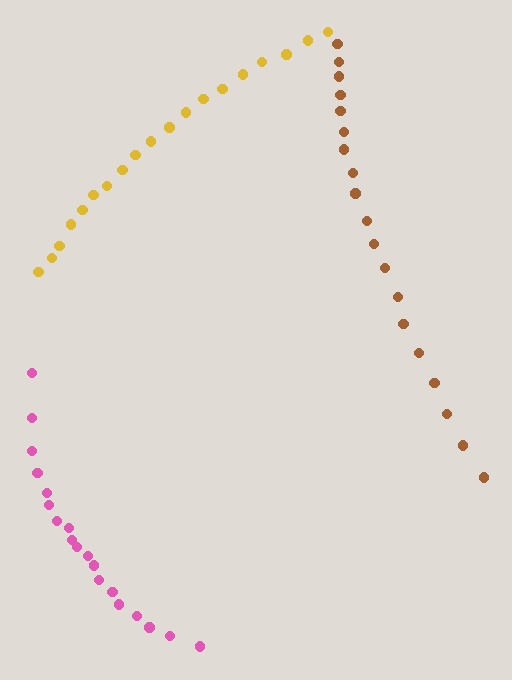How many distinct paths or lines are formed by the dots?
There are 3 distinct paths.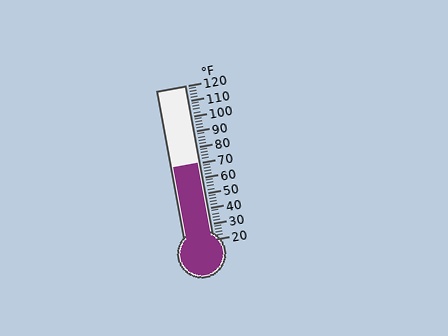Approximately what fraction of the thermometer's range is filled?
The thermometer is filled to approximately 50% of its range.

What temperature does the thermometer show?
The thermometer shows approximately 70°F.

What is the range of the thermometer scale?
The thermometer scale ranges from 20°F to 120°F.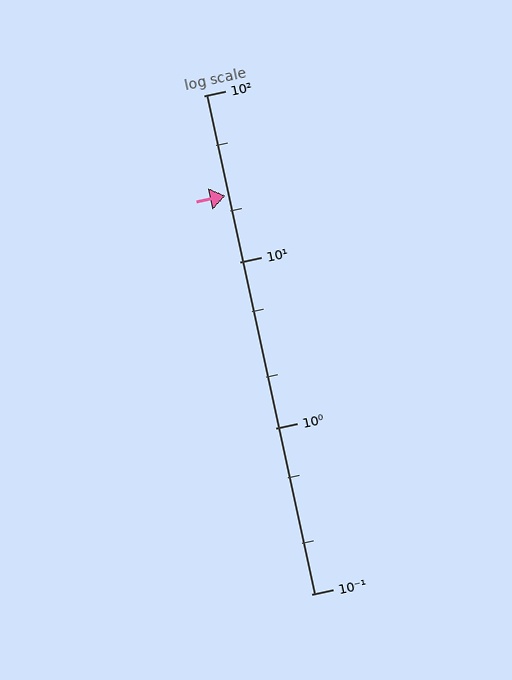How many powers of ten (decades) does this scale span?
The scale spans 3 decades, from 0.1 to 100.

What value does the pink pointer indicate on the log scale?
The pointer indicates approximately 25.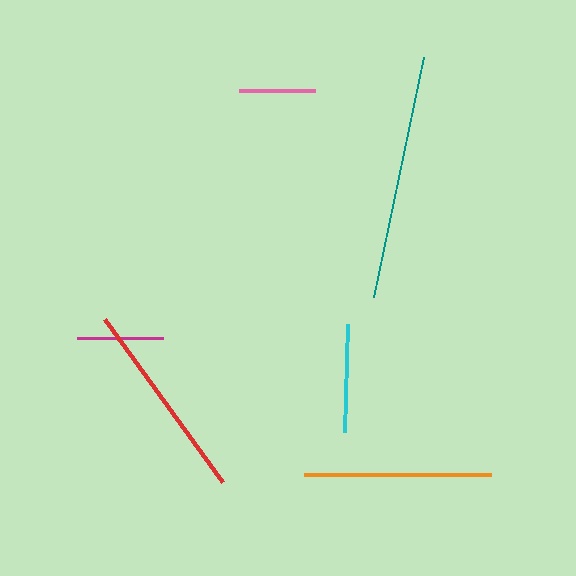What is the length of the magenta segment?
The magenta segment is approximately 86 pixels long.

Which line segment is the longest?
The teal line is the longest at approximately 246 pixels.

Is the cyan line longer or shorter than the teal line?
The teal line is longer than the cyan line.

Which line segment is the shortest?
The pink line is the shortest at approximately 77 pixels.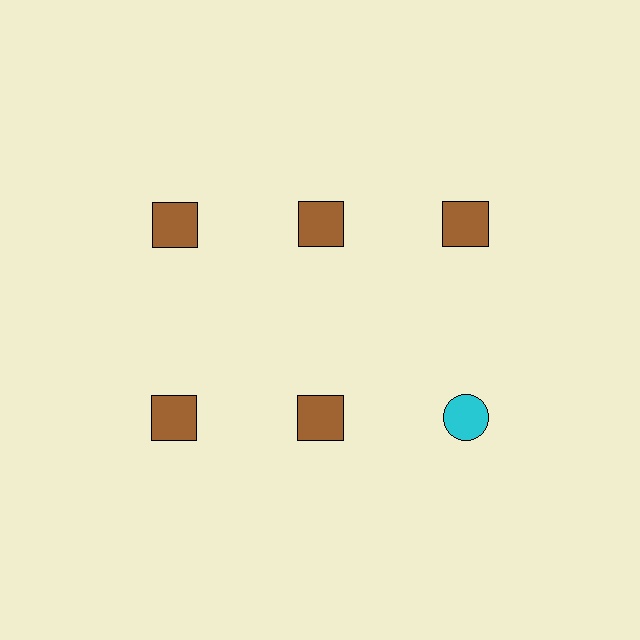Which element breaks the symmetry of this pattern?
The cyan circle in the second row, center column breaks the symmetry. All other shapes are brown squares.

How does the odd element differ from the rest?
It differs in both color (cyan instead of brown) and shape (circle instead of square).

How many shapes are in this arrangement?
There are 6 shapes arranged in a grid pattern.